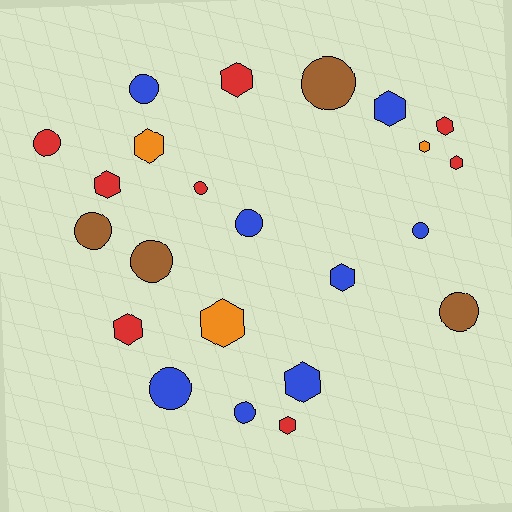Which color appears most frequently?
Red, with 8 objects.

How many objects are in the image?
There are 23 objects.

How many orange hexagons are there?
There are 3 orange hexagons.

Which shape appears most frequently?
Hexagon, with 12 objects.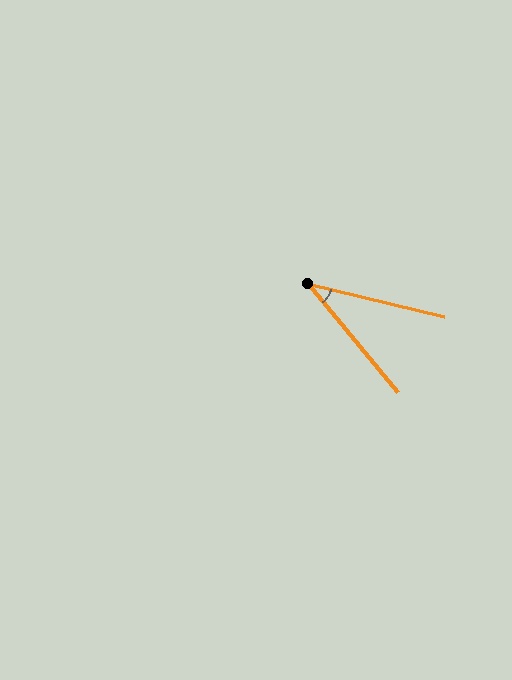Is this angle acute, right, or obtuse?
It is acute.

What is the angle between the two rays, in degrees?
Approximately 37 degrees.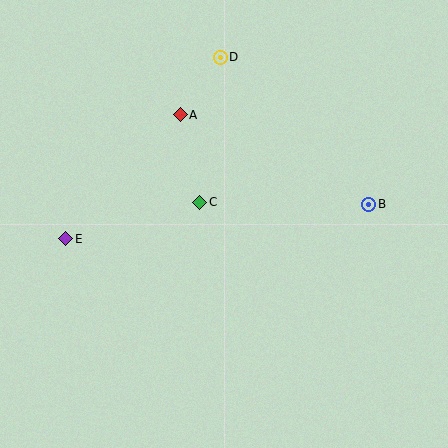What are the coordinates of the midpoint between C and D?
The midpoint between C and D is at (210, 130).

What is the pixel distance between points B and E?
The distance between B and E is 305 pixels.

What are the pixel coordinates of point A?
Point A is at (180, 115).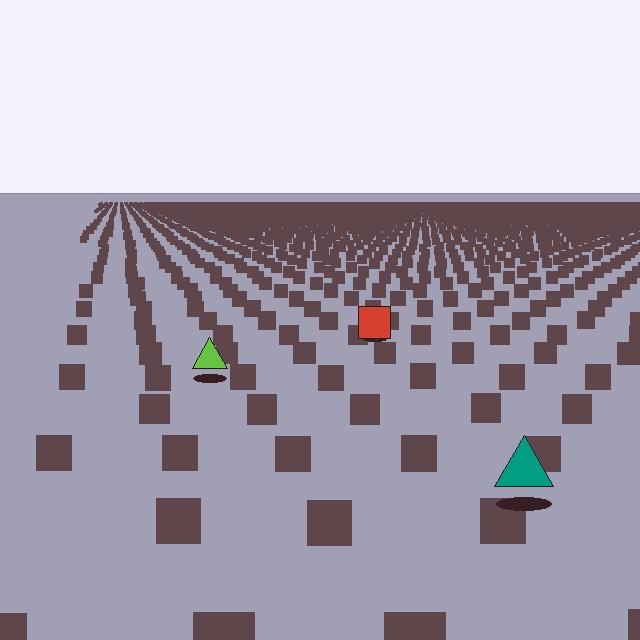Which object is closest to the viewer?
The teal triangle is closest. The texture marks near it are larger and more spread out.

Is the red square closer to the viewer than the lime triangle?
No. The lime triangle is closer — you can tell from the texture gradient: the ground texture is coarser near it.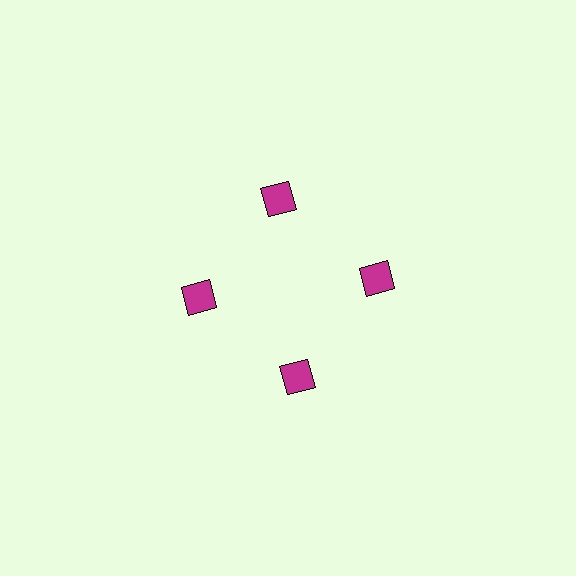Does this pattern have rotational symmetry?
Yes, this pattern has 4-fold rotational symmetry. It looks the same after rotating 90 degrees around the center.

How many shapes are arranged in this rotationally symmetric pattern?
There are 4 shapes, arranged in 4 groups of 1.